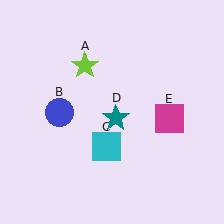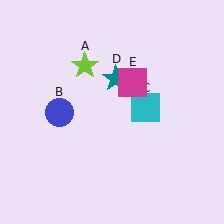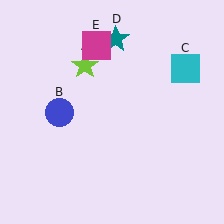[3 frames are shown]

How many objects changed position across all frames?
3 objects changed position: cyan square (object C), teal star (object D), magenta square (object E).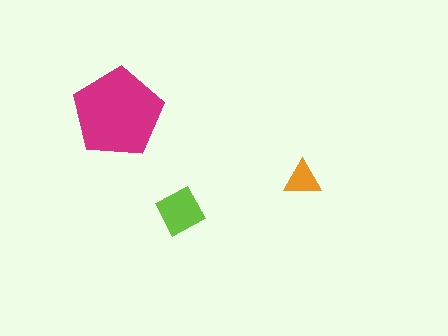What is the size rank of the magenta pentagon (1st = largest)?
1st.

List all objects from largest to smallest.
The magenta pentagon, the lime diamond, the orange triangle.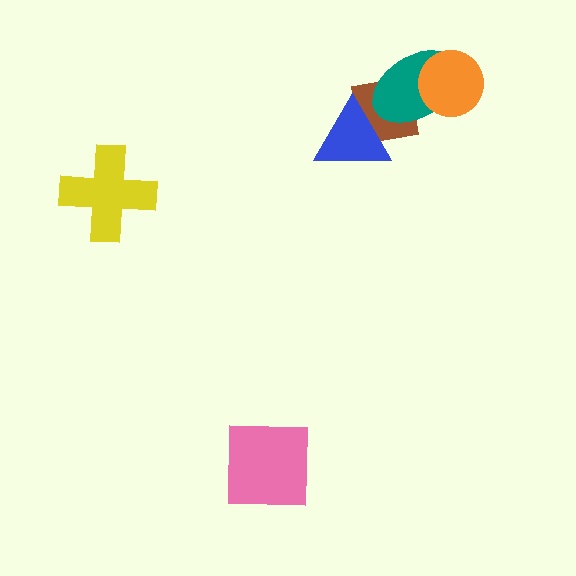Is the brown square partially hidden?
Yes, it is partially covered by another shape.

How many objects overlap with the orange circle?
1 object overlaps with the orange circle.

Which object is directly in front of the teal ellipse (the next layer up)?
The blue triangle is directly in front of the teal ellipse.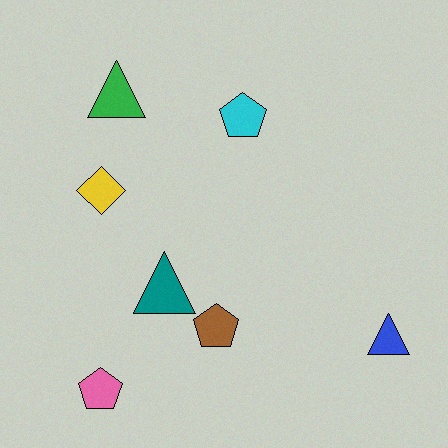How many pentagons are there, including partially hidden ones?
There are 3 pentagons.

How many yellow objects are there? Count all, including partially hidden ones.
There is 1 yellow object.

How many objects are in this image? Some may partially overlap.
There are 7 objects.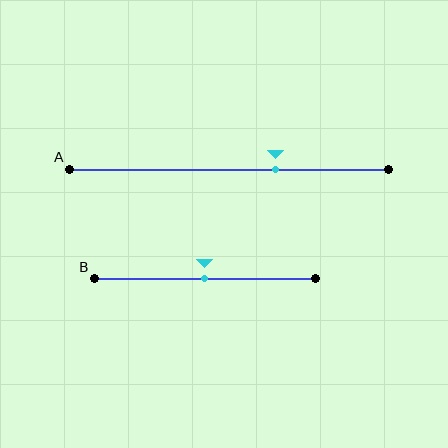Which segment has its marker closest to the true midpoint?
Segment B has its marker closest to the true midpoint.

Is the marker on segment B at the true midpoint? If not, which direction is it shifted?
Yes, the marker on segment B is at the true midpoint.